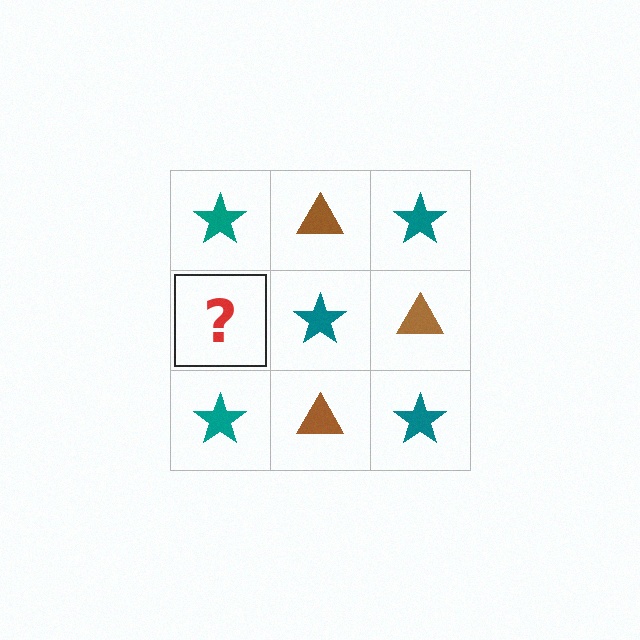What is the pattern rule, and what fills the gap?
The rule is that it alternates teal star and brown triangle in a checkerboard pattern. The gap should be filled with a brown triangle.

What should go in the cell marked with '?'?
The missing cell should contain a brown triangle.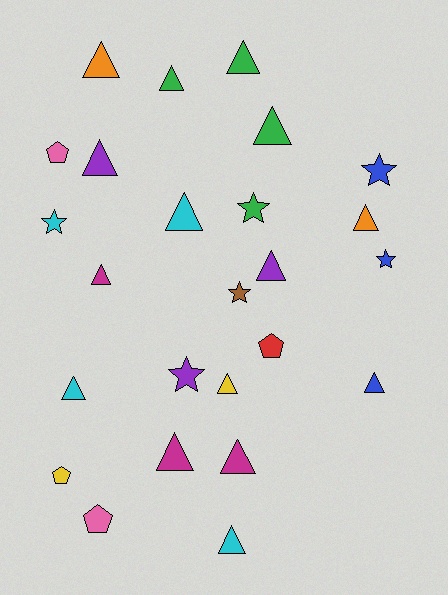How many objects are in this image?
There are 25 objects.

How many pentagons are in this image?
There are 4 pentagons.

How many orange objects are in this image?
There are 2 orange objects.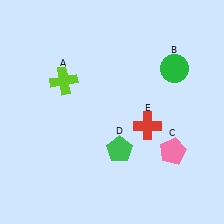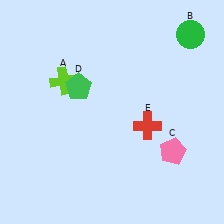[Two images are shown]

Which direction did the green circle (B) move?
The green circle (B) moved up.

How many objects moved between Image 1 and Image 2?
2 objects moved between the two images.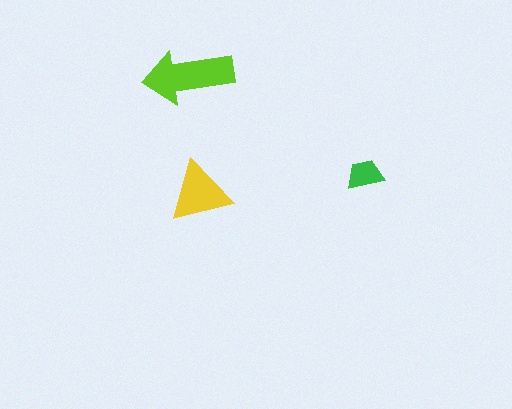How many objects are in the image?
There are 3 objects in the image.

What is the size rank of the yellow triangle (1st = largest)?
2nd.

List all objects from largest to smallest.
The lime arrow, the yellow triangle, the green trapezoid.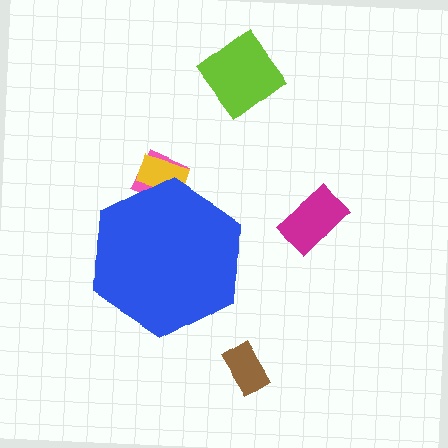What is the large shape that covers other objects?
A blue hexagon.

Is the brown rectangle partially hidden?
No, the brown rectangle is fully visible.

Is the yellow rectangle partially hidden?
Yes, the yellow rectangle is partially hidden behind the blue hexagon.